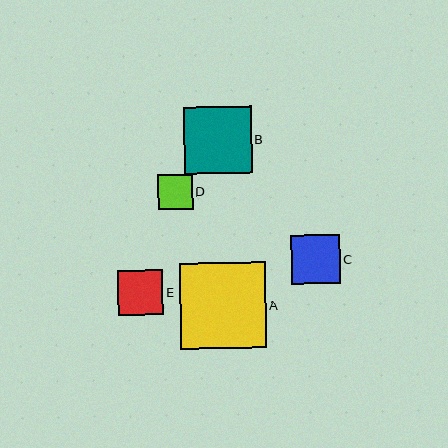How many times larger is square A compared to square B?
Square A is approximately 1.3 times the size of square B.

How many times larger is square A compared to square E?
Square A is approximately 1.9 times the size of square E.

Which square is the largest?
Square A is the largest with a size of approximately 86 pixels.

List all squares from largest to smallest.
From largest to smallest: A, B, C, E, D.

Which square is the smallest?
Square D is the smallest with a size of approximately 35 pixels.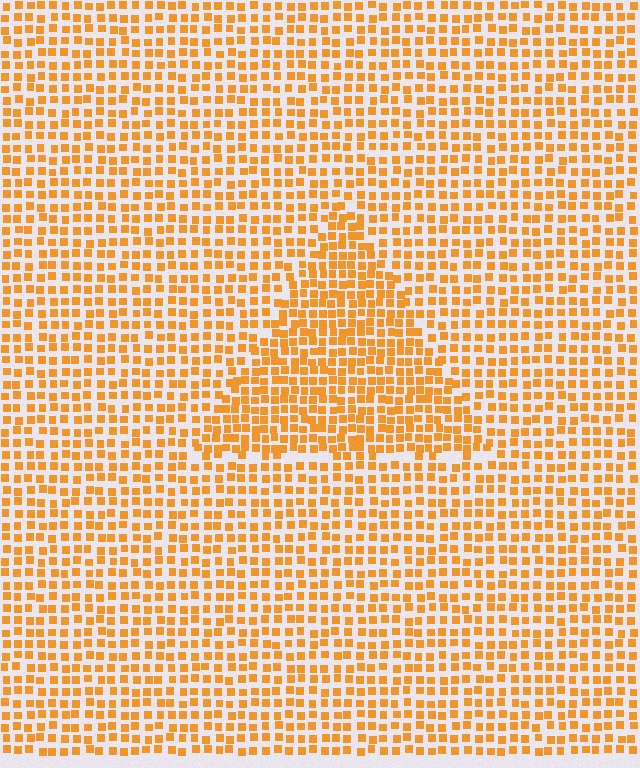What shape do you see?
I see a triangle.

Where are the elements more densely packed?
The elements are more densely packed inside the triangle boundary.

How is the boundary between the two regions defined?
The boundary is defined by a change in element density (approximately 1.5x ratio). All elements are the same color, size, and shape.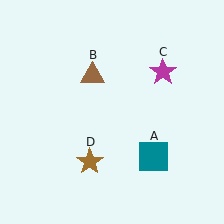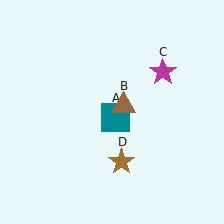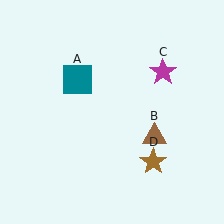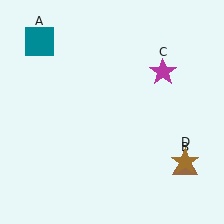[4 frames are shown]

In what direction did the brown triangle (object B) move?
The brown triangle (object B) moved down and to the right.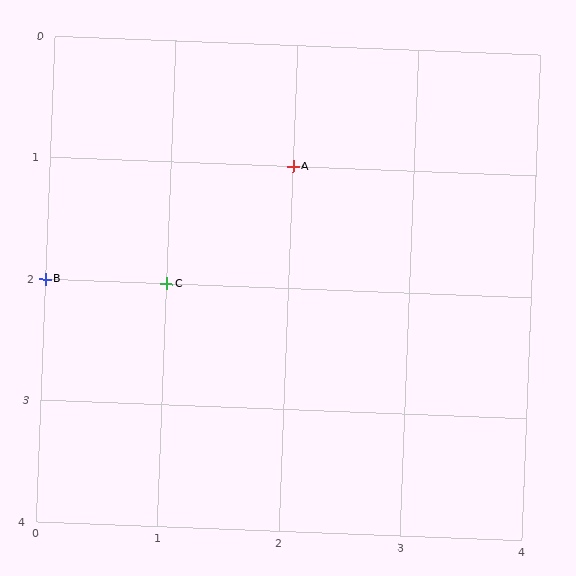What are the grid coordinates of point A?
Point A is at grid coordinates (2, 1).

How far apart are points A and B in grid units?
Points A and B are 2 columns and 1 row apart (about 2.2 grid units diagonally).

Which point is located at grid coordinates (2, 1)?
Point A is at (2, 1).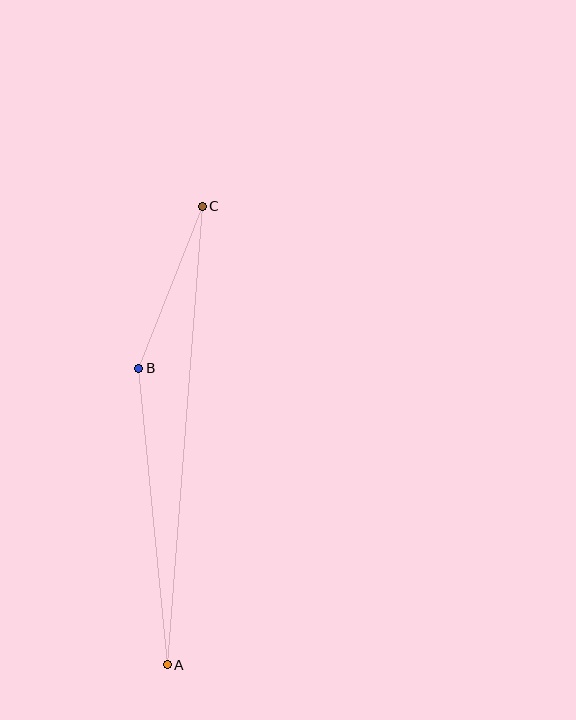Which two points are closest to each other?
Points B and C are closest to each other.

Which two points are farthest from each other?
Points A and C are farthest from each other.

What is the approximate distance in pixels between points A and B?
The distance between A and B is approximately 298 pixels.